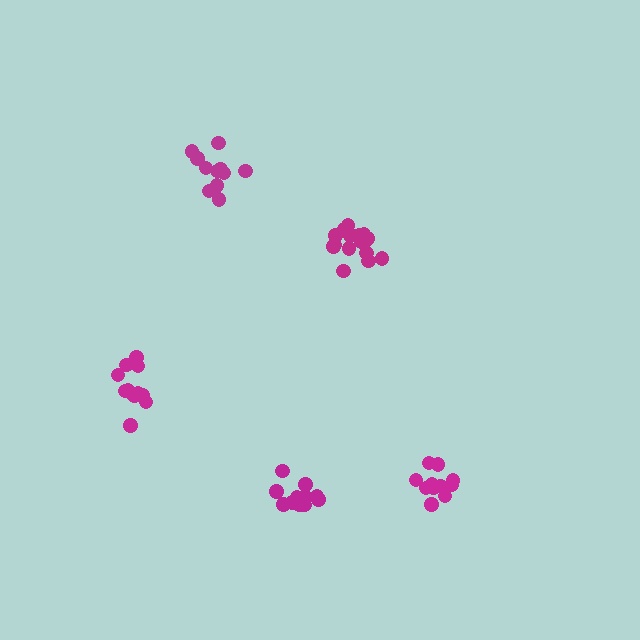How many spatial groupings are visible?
There are 5 spatial groupings.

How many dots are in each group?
Group 1: 11 dots, Group 2: 12 dots, Group 3: 12 dots, Group 4: 16 dots, Group 5: 11 dots (62 total).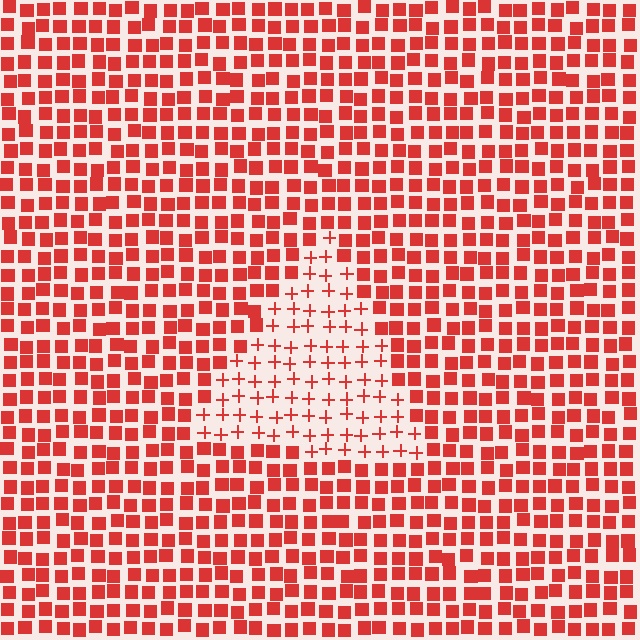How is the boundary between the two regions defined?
The boundary is defined by a change in element shape: plus signs inside vs. squares outside. All elements share the same color and spacing.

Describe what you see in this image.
The image is filled with small red elements arranged in a uniform grid. A triangle-shaped region contains plus signs, while the surrounding area contains squares. The boundary is defined purely by the change in element shape.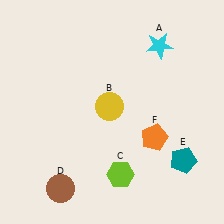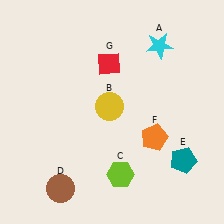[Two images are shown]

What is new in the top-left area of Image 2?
A red diamond (G) was added in the top-left area of Image 2.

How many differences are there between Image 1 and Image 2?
There is 1 difference between the two images.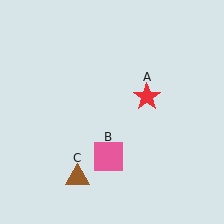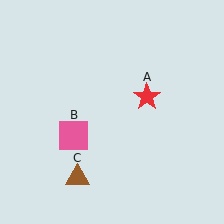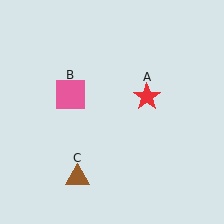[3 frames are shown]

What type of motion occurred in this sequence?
The pink square (object B) rotated clockwise around the center of the scene.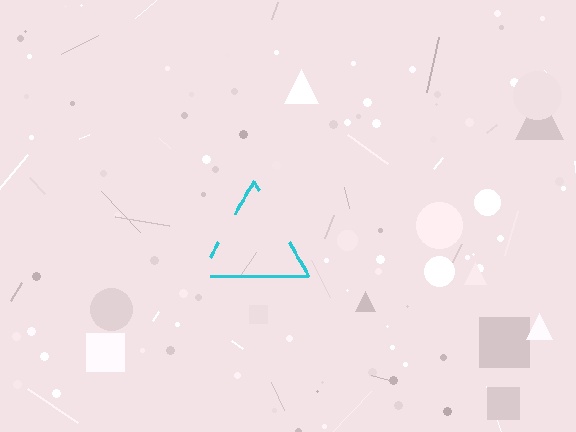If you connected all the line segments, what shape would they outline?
They would outline a triangle.